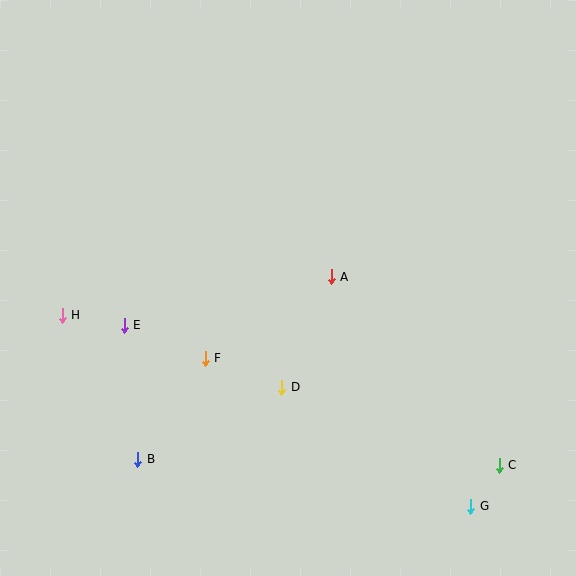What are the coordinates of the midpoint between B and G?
The midpoint between B and G is at (304, 483).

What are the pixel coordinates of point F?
Point F is at (205, 358).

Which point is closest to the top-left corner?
Point H is closest to the top-left corner.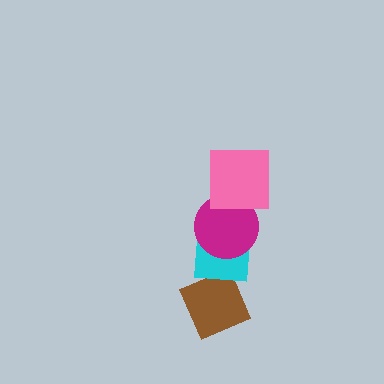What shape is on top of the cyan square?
The magenta circle is on top of the cyan square.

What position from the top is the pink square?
The pink square is 1st from the top.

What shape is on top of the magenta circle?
The pink square is on top of the magenta circle.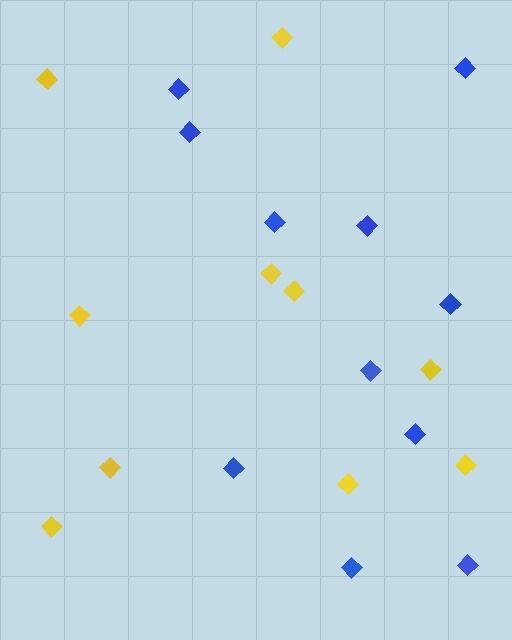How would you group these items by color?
There are 2 groups: one group of yellow diamonds (10) and one group of blue diamonds (11).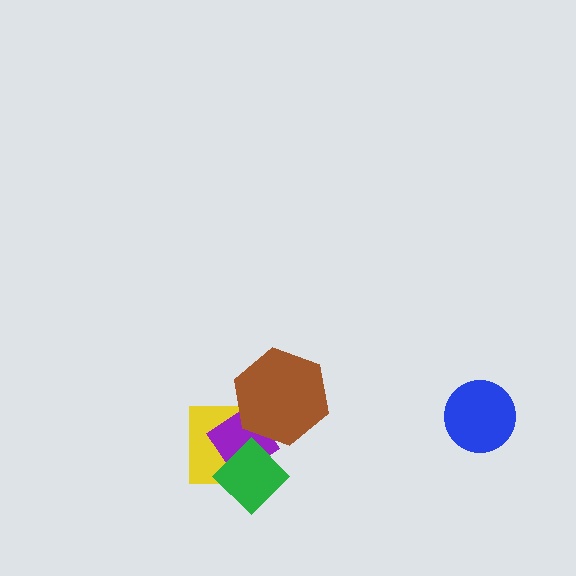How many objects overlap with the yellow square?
3 objects overlap with the yellow square.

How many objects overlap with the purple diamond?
3 objects overlap with the purple diamond.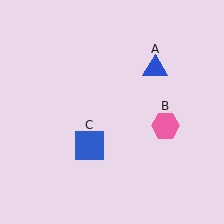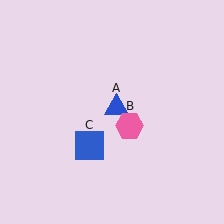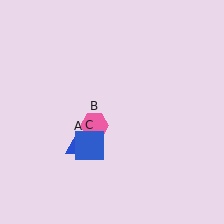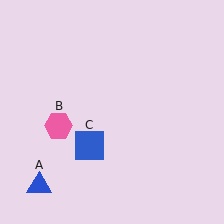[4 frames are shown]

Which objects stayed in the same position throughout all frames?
Blue square (object C) remained stationary.